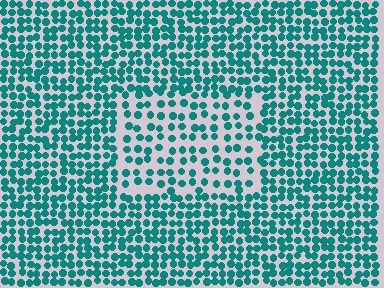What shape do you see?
I see a rectangle.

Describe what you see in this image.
The image contains small teal elements arranged at two different densities. A rectangle-shaped region is visible where the elements are less densely packed than the surrounding area.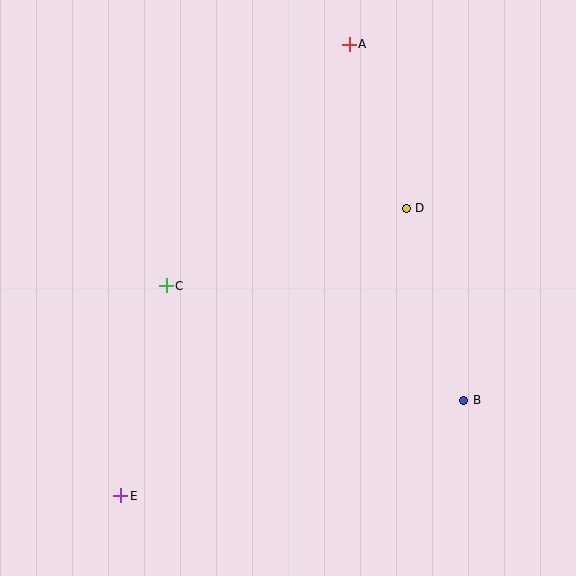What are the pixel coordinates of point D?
Point D is at (406, 208).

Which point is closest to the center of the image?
Point C at (166, 286) is closest to the center.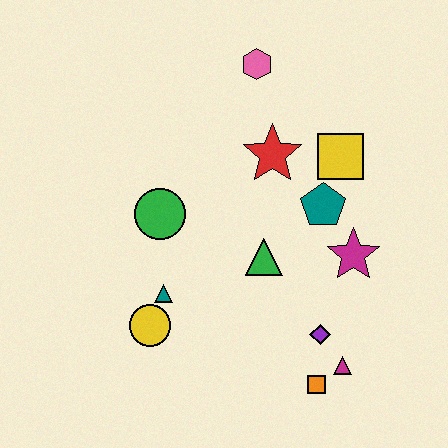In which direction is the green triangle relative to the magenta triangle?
The green triangle is above the magenta triangle.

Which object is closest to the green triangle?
The teal pentagon is closest to the green triangle.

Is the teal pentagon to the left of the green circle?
No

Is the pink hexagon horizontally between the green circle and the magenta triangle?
Yes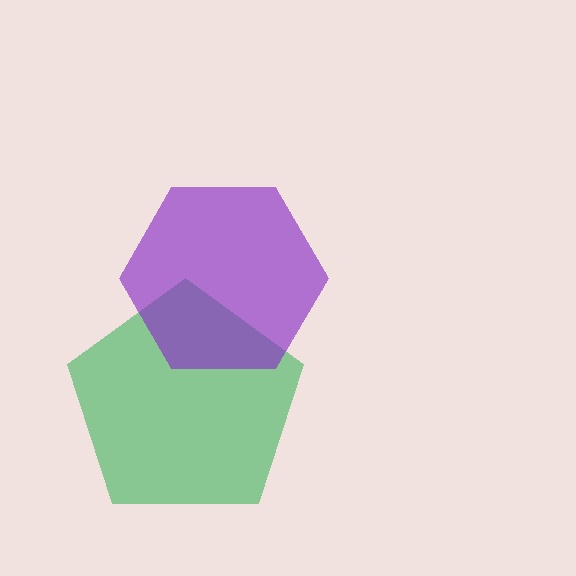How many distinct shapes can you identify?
There are 2 distinct shapes: a green pentagon, a purple hexagon.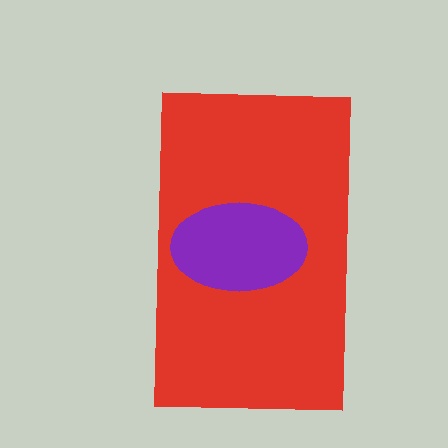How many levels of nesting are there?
2.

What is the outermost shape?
The red rectangle.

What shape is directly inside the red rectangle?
The purple ellipse.